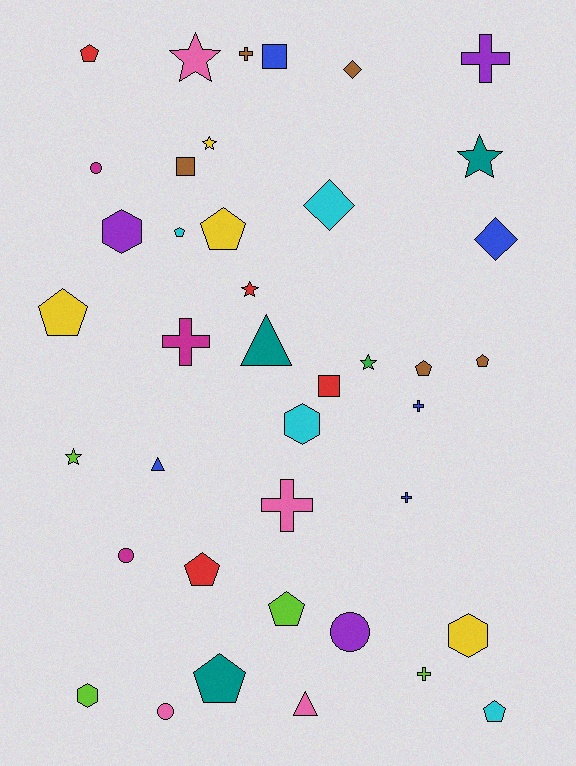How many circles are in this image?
There are 4 circles.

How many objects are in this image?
There are 40 objects.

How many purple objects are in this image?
There are 3 purple objects.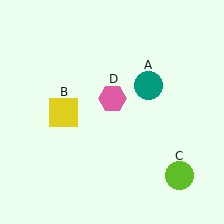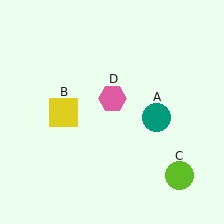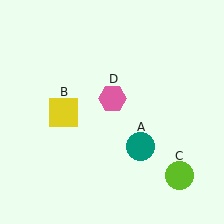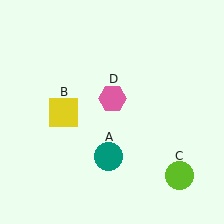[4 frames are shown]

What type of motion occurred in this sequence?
The teal circle (object A) rotated clockwise around the center of the scene.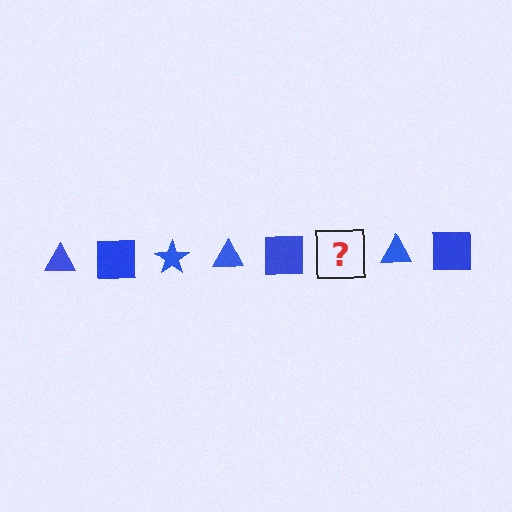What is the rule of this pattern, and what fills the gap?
The rule is that the pattern cycles through triangle, square, star shapes in blue. The gap should be filled with a blue star.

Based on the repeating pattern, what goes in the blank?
The blank should be a blue star.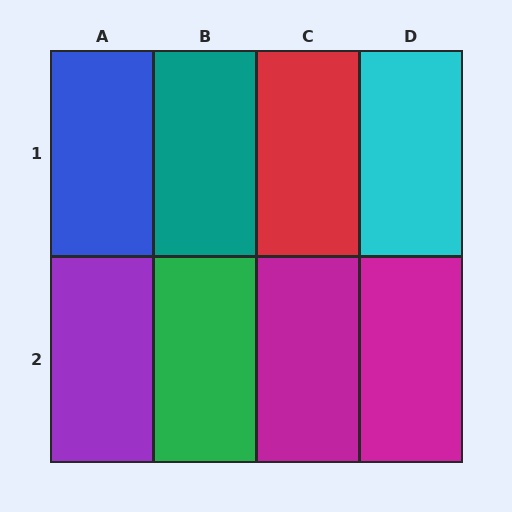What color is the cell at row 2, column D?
Magenta.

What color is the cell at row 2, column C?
Magenta.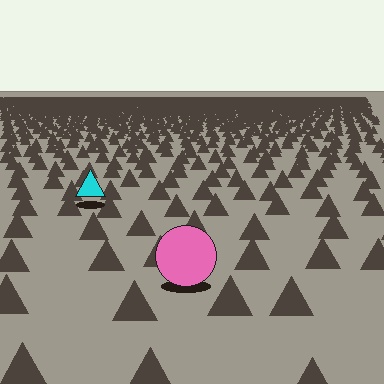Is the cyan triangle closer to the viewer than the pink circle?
No. The pink circle is closer — you can tell from the texture gradient: the ground texture is coarser near it.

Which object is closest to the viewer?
The pink circle is closest. The texture marks near it are larger and more spread out.